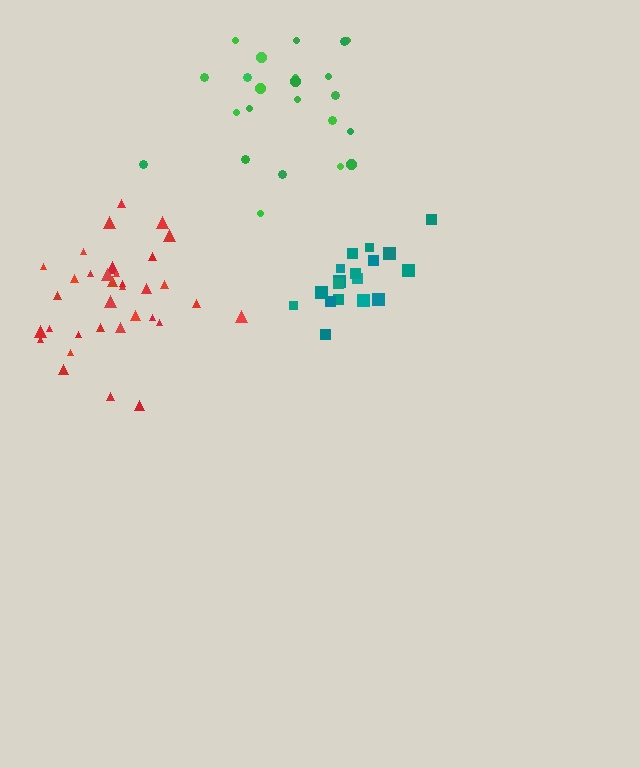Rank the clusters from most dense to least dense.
red, teal, green.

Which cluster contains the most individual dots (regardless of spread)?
Red (34).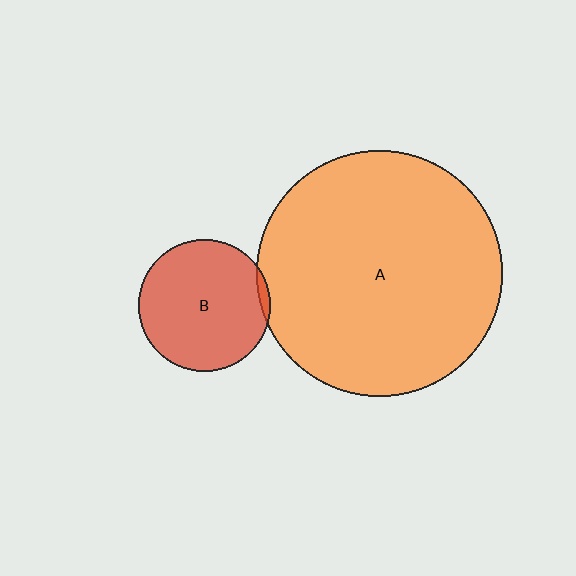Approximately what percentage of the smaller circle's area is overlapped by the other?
Approximately 5%.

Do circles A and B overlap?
Yes.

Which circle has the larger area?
Circle A (orange).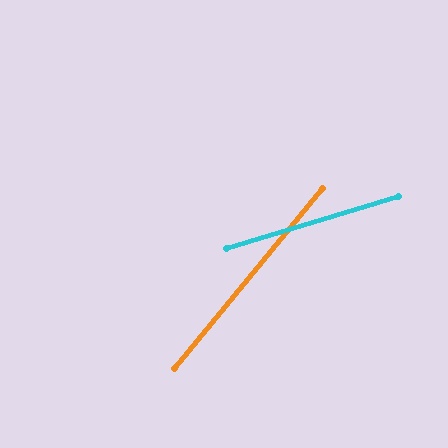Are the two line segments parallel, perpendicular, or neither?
Neither parallel nor perpendicular — they differ by about 34°.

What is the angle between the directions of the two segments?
Approximately 34 degrees.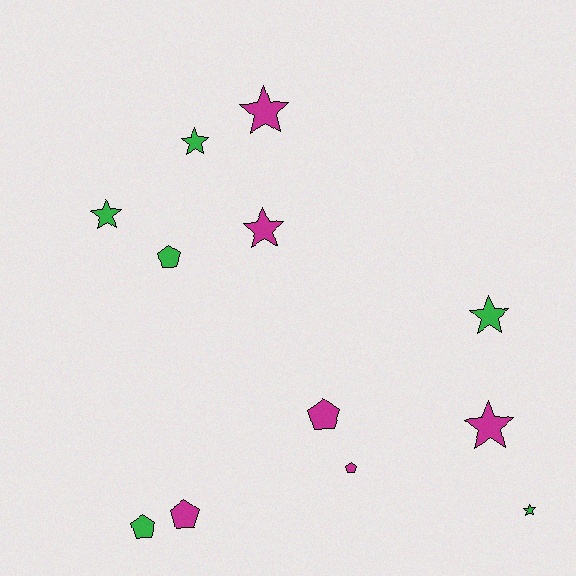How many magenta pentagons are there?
There are 3 magenta pentagons.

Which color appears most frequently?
Green, with 6 objects.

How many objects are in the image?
There are 12 objects.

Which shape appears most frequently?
Star, with 7 objects.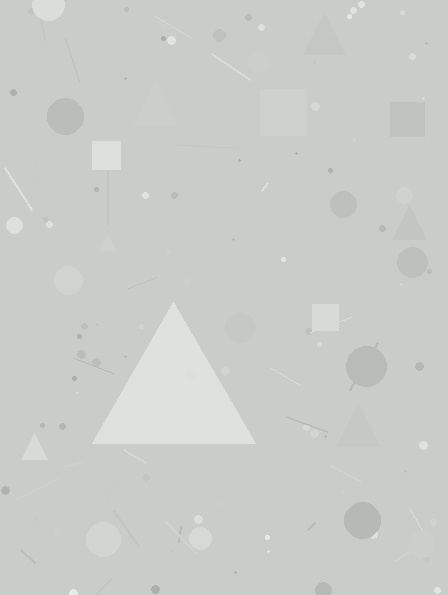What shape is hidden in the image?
A triangle is hidden in the image.